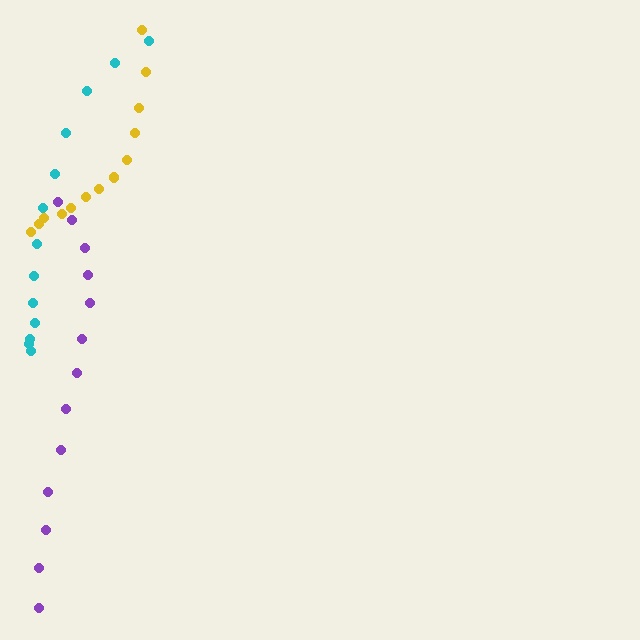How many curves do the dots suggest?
There are 3 distinct paths.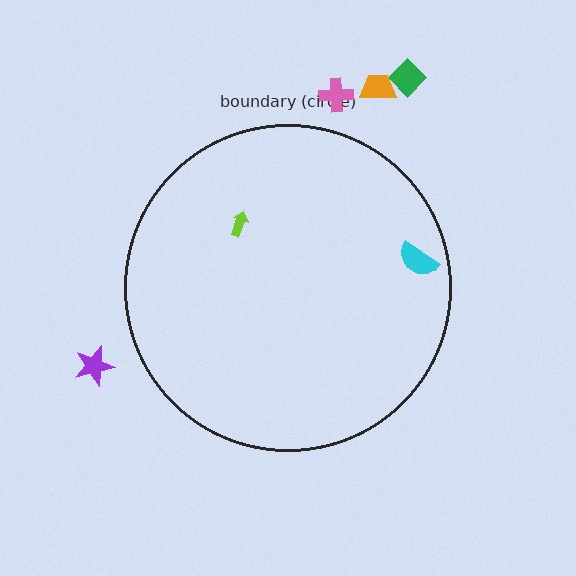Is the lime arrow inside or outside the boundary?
Inside.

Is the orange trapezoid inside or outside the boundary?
Outside.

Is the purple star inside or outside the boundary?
Outside.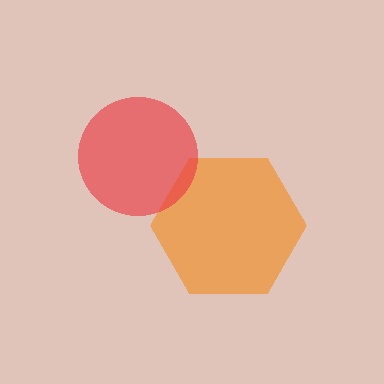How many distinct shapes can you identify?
There are 2 distinct shapes: an orange hexagon, a red circle.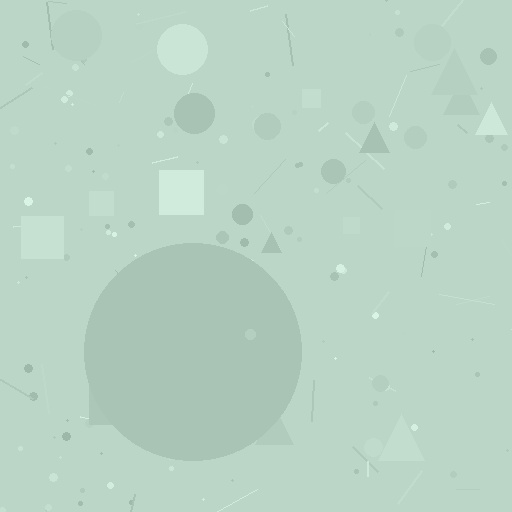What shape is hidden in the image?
A circle is hidden in the image.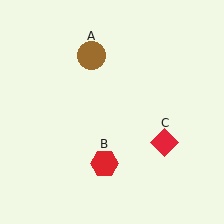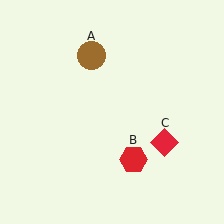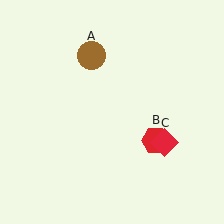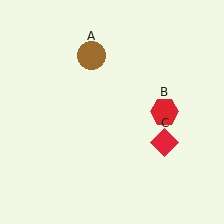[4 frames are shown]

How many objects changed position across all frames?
1 object changed position: red hexagon (object B).